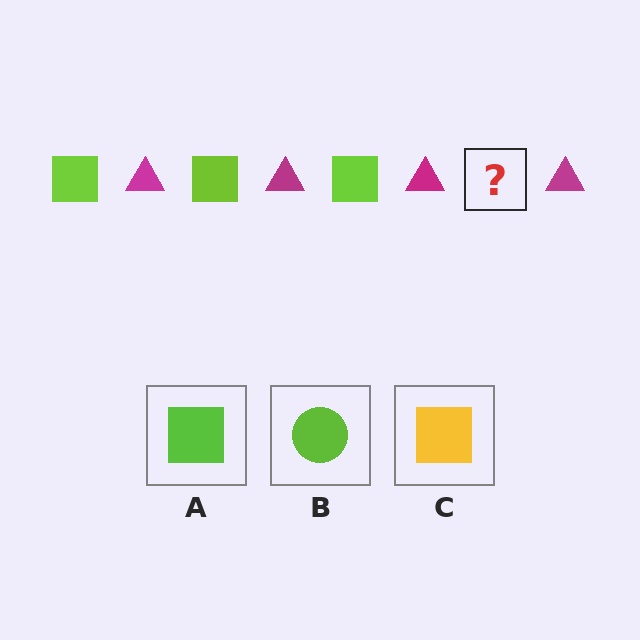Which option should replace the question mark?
Option A.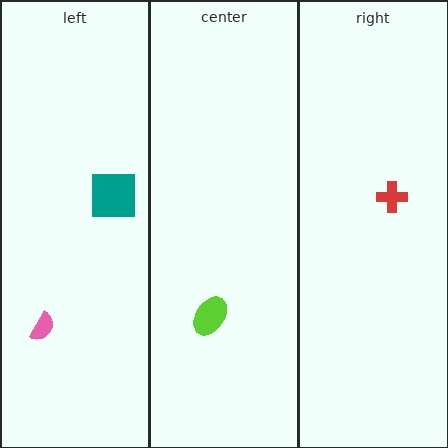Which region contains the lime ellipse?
The center region.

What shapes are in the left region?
The pink semicircle, the teal square.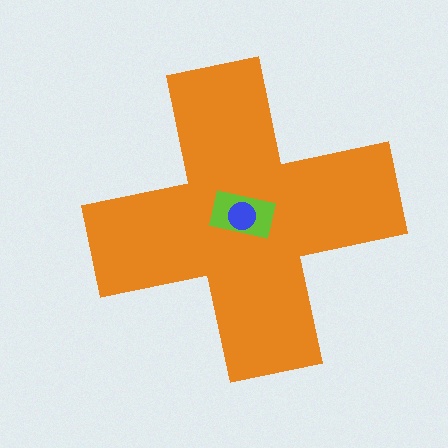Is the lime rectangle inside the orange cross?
Yes.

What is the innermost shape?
The blue circle.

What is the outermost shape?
The orange cross.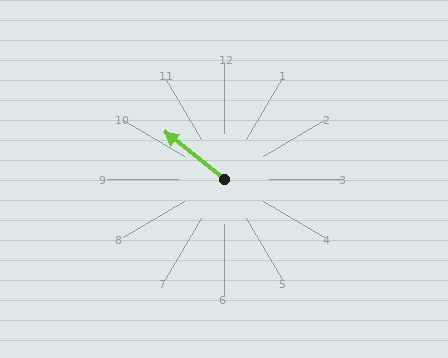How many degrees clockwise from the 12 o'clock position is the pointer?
Approximately 308 degrees.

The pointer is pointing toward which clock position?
Roughly 10 o'clock.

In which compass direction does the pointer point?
Northwest.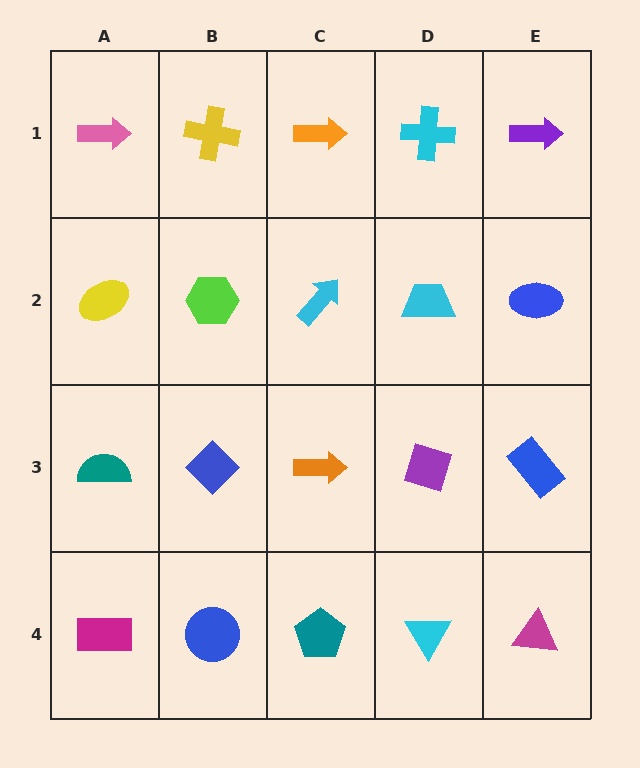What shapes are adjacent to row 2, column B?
A yellow cross (row 1, column B), a blue diamond (row 3, column B), a yellow ellipse (row 2, column A), a cyan arrow (row 2, column C).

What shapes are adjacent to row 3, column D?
A cyan trapezoid (row 2, column D), a cyan triangle (row 4, column D), an orange arrow (row 3, column C), a blue rectangle (row 3, column E).